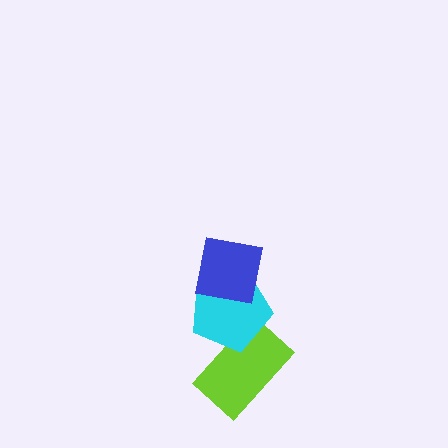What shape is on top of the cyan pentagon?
The blue square is on top of the cyan pentagon.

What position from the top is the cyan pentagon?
The cyan pentagon is 2nd from the top.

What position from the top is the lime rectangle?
The lime rectangle is 3rd from the top.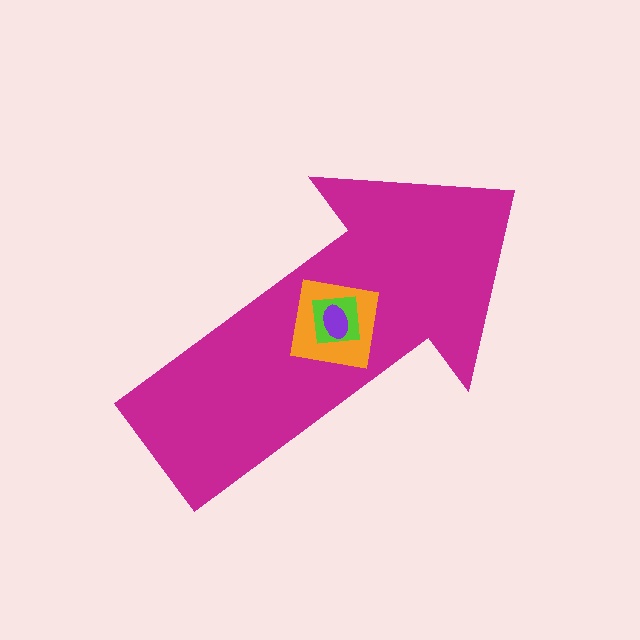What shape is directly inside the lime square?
The purple ellipse.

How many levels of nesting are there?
4.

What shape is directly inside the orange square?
The lime square.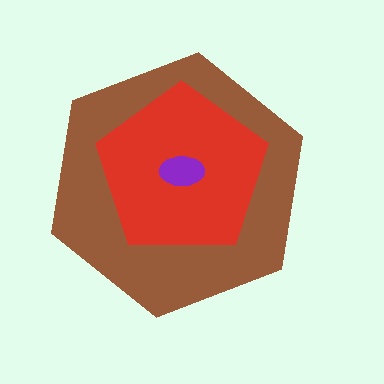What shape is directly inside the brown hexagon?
The red pentagon.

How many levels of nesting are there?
3.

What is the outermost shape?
The brown hexagon.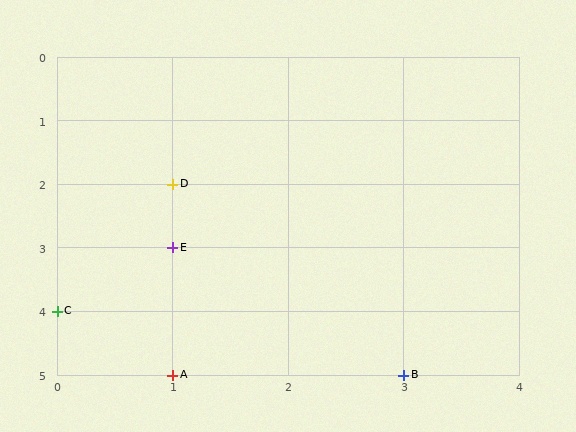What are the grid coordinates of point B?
Point B is at grid coordinates (3, 5).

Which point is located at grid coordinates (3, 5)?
Point B is at (3, 5).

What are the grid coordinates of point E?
Point E is at grid coordinates (1, 3).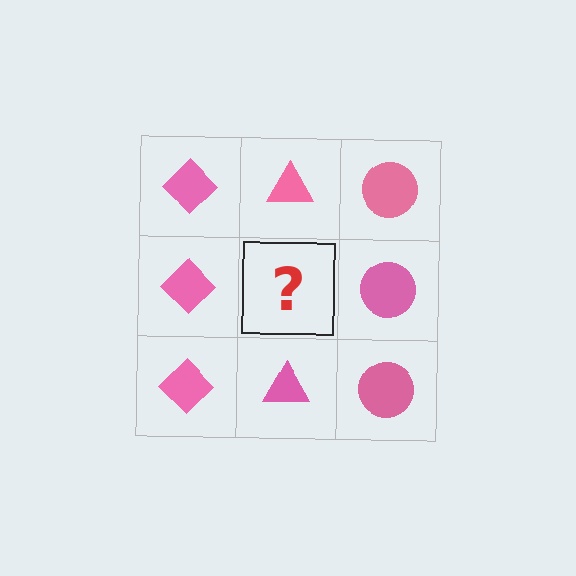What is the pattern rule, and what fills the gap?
The rule is that each column has a consistent shape. The gap should be filled with a pink triangle.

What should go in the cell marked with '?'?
The missing cell should contain a pink triangle.